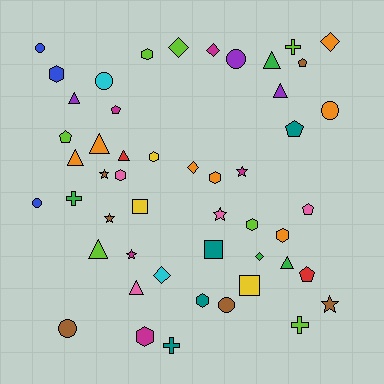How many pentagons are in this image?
There are 6 pentagons.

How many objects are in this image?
There are 50 objects.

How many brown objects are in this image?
There are 6 brown objects.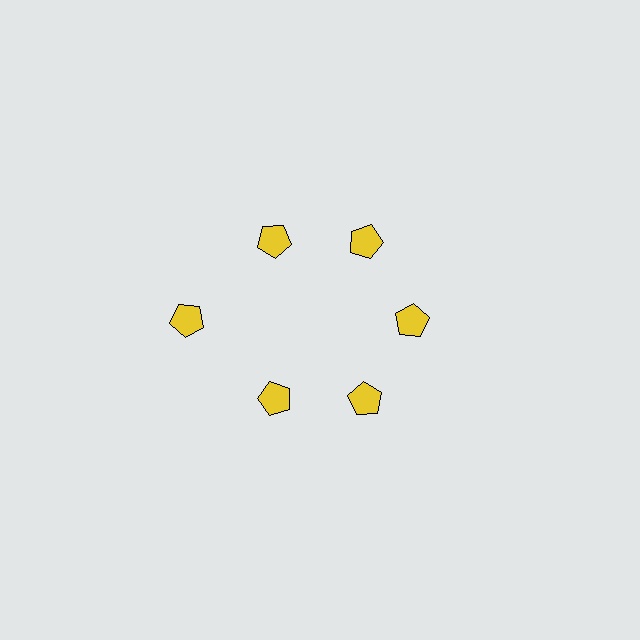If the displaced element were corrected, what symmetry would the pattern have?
It would have 6-fold rotational symmetry — the pattern would map onto itself every 60 degrees.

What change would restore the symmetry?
The symmetry would be restored by moving it inward, back onto the ring so that all 6 pentagons sit at equal angles and equal distance from the center.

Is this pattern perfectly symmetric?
No. The 6 yellow pentagons are arranged in a ring, but one element near the 9 o'clock position is pushed outward from the center, breaking the 6-fold rotational symmetry.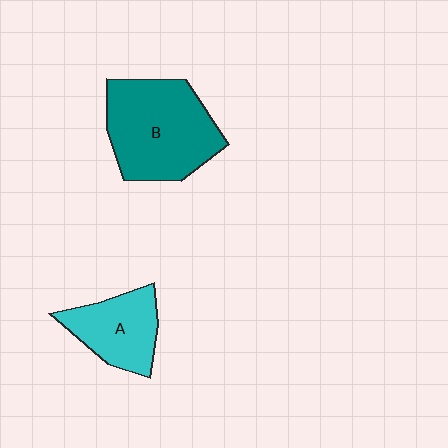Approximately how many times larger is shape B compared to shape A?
Approximately 1.7 times.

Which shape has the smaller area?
Shape A (cyan).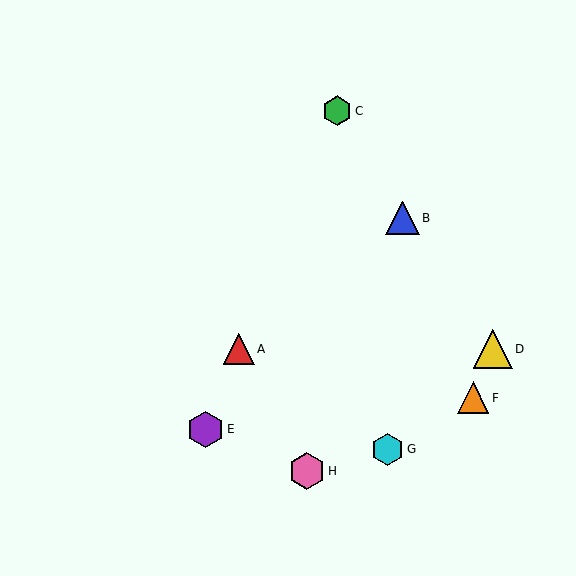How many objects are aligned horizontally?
2 objects (A, D) are aligned horizontally.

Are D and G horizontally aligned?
No, D is at y≈349 and G is at y≈449.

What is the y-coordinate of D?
Object D is at y≈349.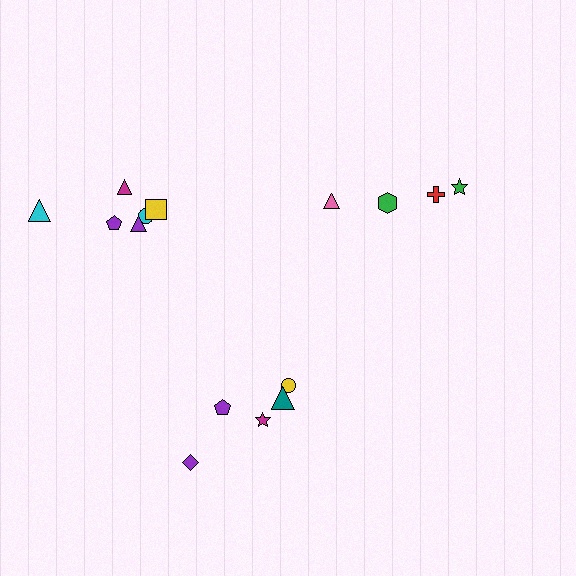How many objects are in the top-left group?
There are 6 objects.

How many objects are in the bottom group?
There are 5 objects.